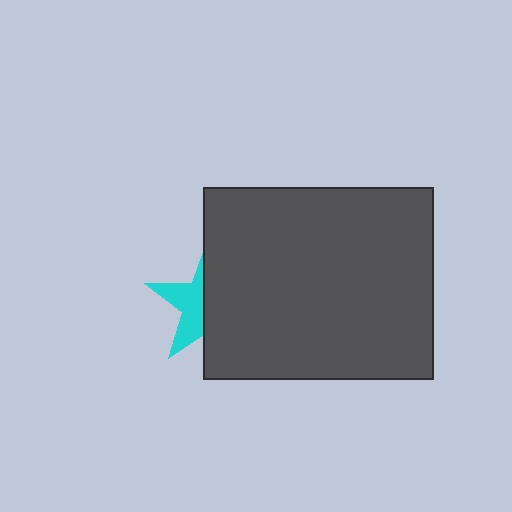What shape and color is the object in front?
The object in front is a dark gray rectangle.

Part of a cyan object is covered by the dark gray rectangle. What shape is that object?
It is a star.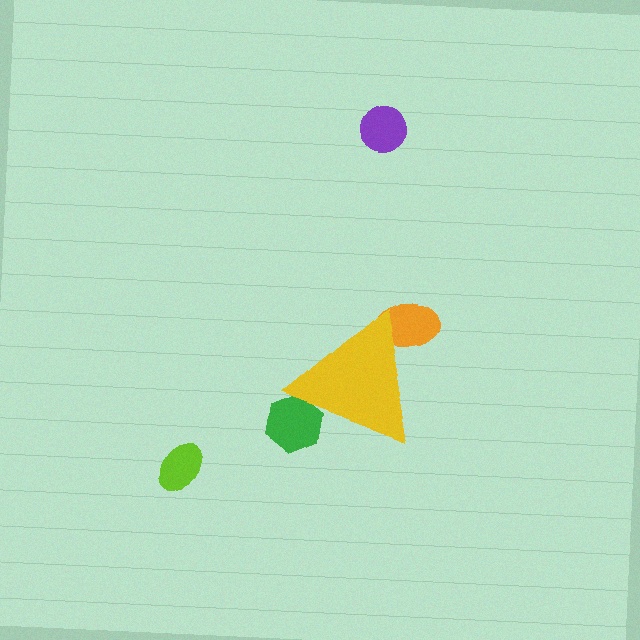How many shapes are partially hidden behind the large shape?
2 shapes are partially hidden.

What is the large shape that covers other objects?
A yellow triangle.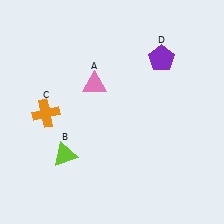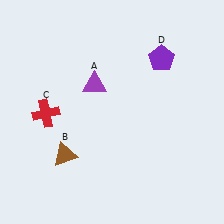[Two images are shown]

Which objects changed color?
A changed from pink to purple. B changed from lime to brown. C changed from orange to red.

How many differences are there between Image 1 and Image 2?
There are 3 differences between the two images.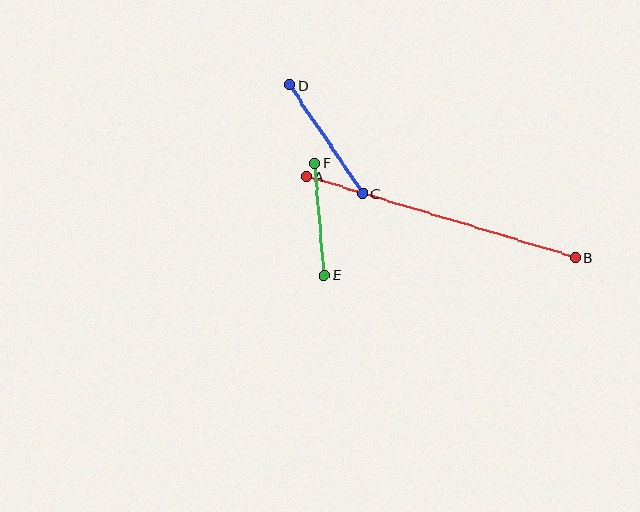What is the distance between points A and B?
The distance is approximately 281 pixels.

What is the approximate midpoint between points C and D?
The midpoint is at approximately (326, 139) pixels.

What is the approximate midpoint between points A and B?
The midpoint is at approximately (441, 217) pixels.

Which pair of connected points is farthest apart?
Points A and B are farthest apart.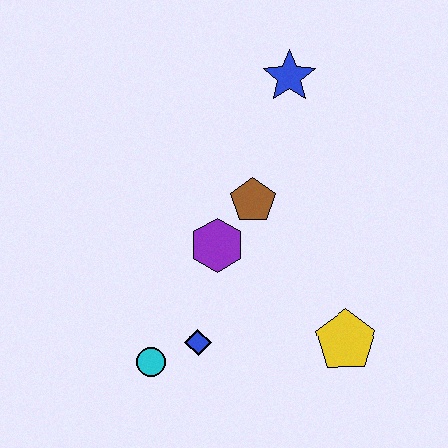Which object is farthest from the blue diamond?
The blue star is farthest from the blue diamond.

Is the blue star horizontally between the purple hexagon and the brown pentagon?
No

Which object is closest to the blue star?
The brown pentagon is closest to the blue star.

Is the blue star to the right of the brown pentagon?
Yes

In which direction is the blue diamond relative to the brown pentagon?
The blue diamond is below the brown pentagon.